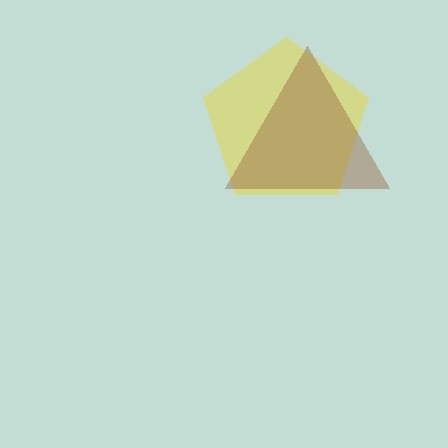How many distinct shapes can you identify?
There are 2 distinct shapes: a yellow pentagon, a brown triangle.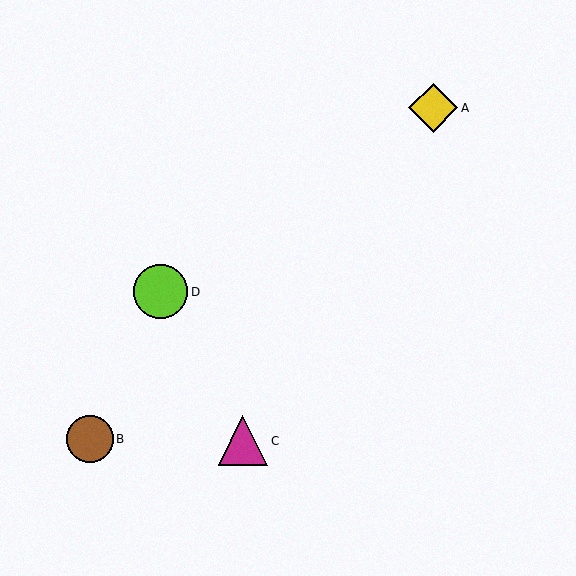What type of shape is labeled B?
Shape B is a brown circle.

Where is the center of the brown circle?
The center of the brown circle is at (90, 439).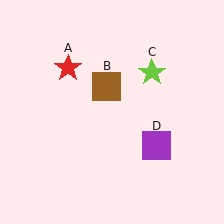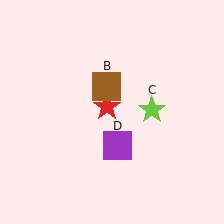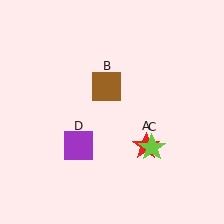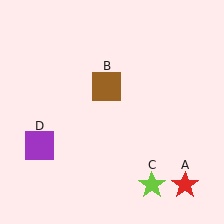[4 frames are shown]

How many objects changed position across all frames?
3 objects changed position: red star (object A), lime star (object C), purple square (object D).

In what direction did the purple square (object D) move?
The purple square (object D) moved left.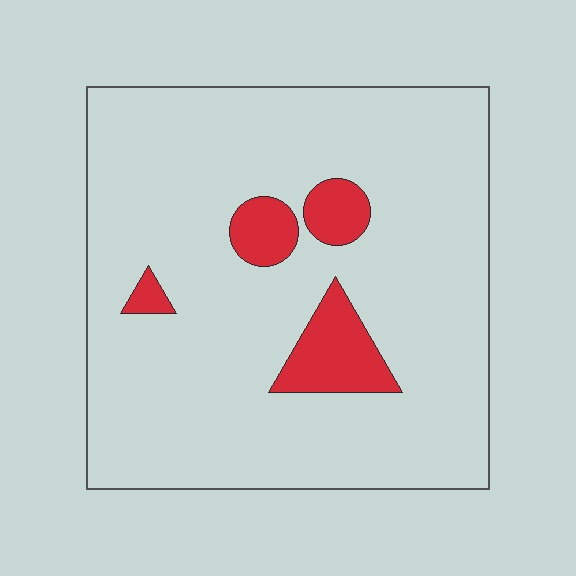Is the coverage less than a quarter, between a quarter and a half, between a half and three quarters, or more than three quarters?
Less than a quarter.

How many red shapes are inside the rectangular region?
4.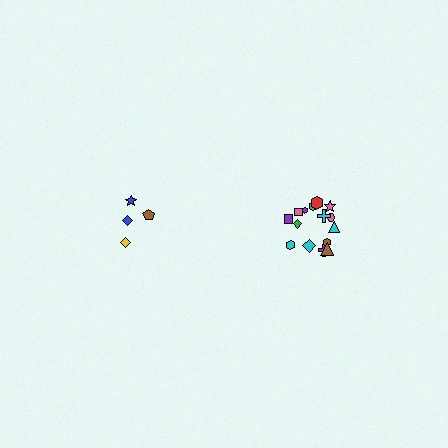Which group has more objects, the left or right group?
The right group.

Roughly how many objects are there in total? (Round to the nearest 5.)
Roughly 20 objects in total.